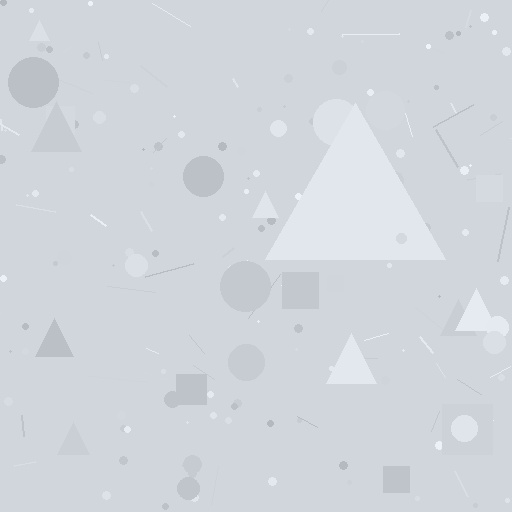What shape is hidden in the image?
A triangle is hidden in the image.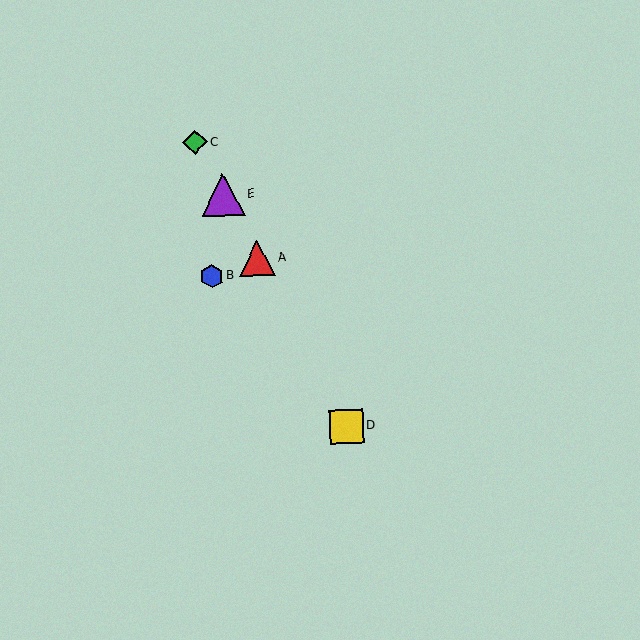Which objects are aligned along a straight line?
Objects A, C, D, E are aligned along a straight line.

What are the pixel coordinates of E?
Object E is at (223, 195).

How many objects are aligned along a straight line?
4 objects (A, C, D, E) are aligned along a straight line.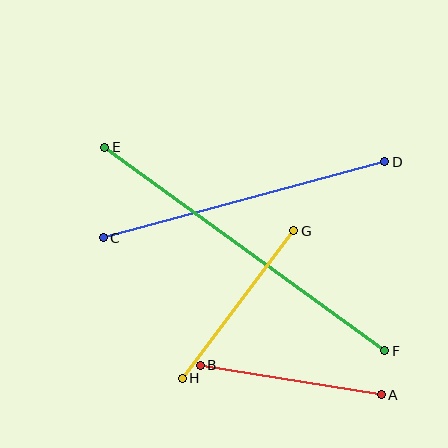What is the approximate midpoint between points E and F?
The midpoint is at approximately (245, 249) pixels.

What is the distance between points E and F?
The distance is approximately 346 pixels.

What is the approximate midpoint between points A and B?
The midpoint is at approximately (291, 380) pixels.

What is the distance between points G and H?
The distance is approximately 185 pixels.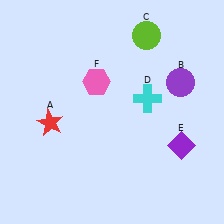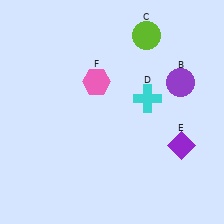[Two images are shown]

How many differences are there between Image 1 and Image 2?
There is 1 difference between the two images.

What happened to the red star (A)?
The red star (A) was removed in Image 2. It was in the bottom-left area of Image 1.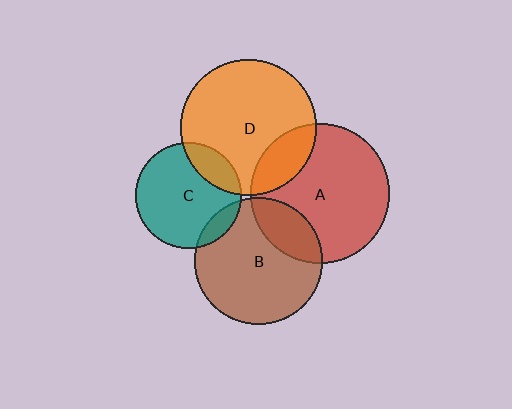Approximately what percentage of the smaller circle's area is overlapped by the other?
Approximately 10%.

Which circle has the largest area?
Circle A (red).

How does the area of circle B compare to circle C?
Approximately 1.4 times.